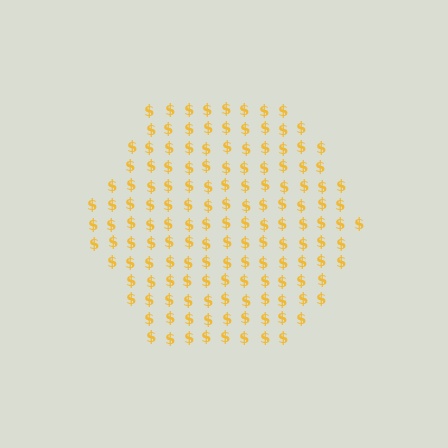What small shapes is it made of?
It is made of small dollar signs.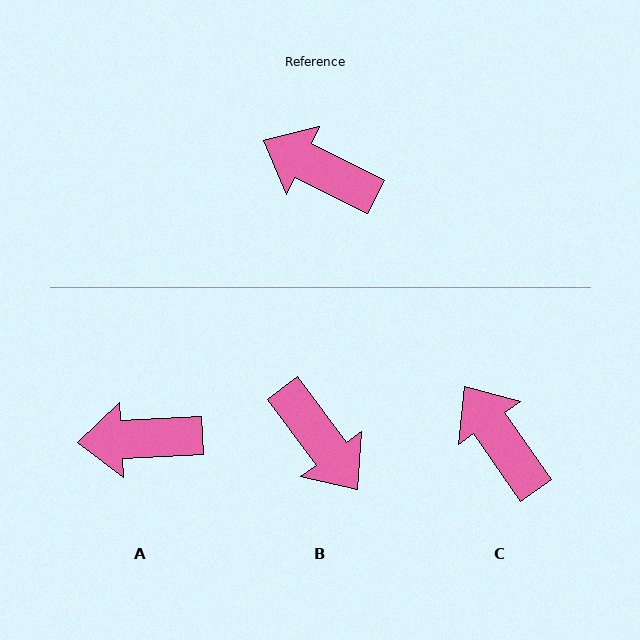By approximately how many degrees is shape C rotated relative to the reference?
Approximately 29 degrees clockwise.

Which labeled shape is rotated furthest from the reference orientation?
B, about 153 degrees away.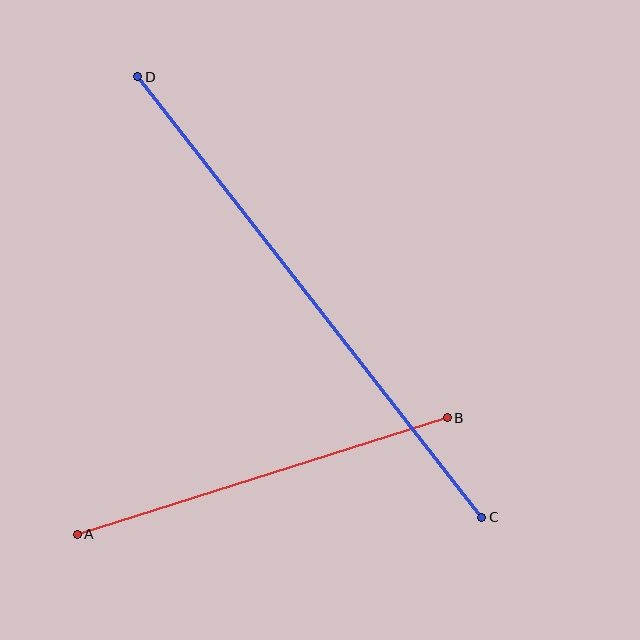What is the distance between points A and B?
The distance is approximately 388 pixels.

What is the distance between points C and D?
The distance is approximately 559 pixels.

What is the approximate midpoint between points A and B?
The midpoint is at approximately (262, 476) pixels.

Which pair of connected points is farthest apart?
Points C and D are farthest apart.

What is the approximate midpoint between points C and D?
The midpoint is at approximately (310, 297) pixels.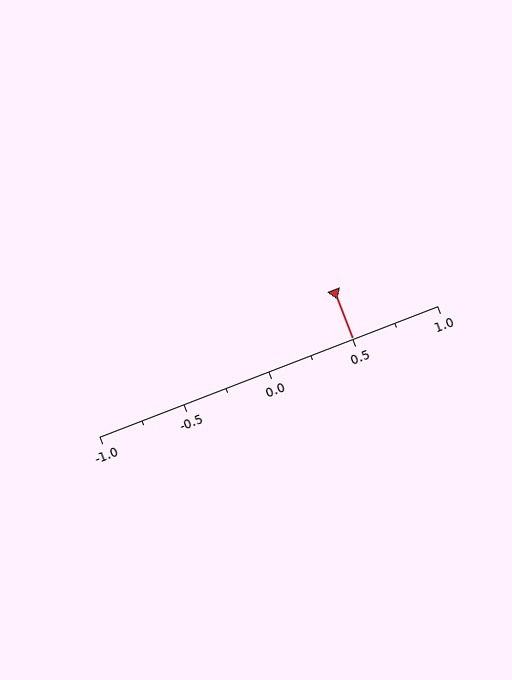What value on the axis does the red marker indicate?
The marker indicates approximately 0.5.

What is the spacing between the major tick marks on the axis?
The major ticks are spaced 0.5 apart.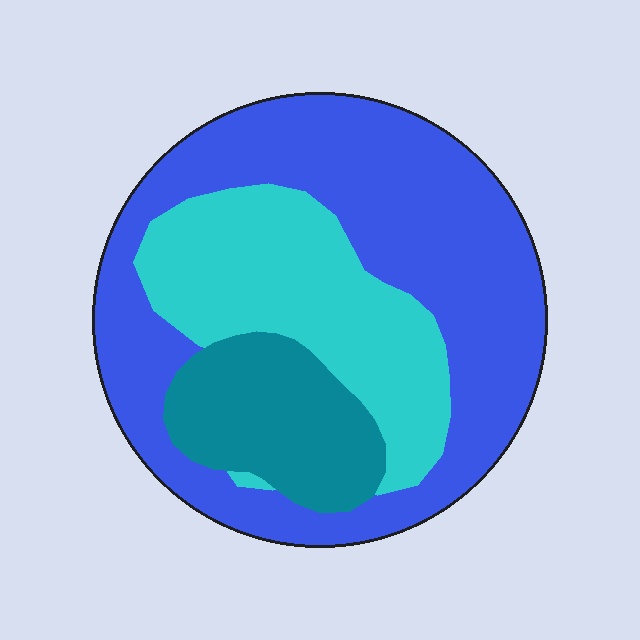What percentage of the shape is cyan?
Cyan takes up between a quarter and a half of the shape.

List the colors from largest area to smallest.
From largest to smallest: blue, cyan, teal.